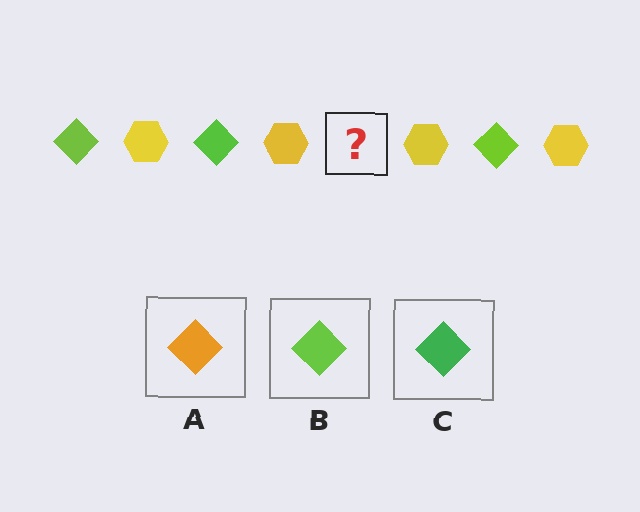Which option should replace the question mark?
Option B.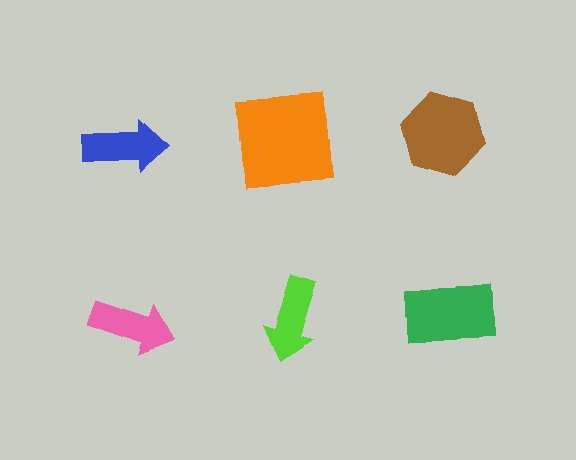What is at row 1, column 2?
An orange square.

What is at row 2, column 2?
A lime arrow.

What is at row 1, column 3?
A brown hexagon.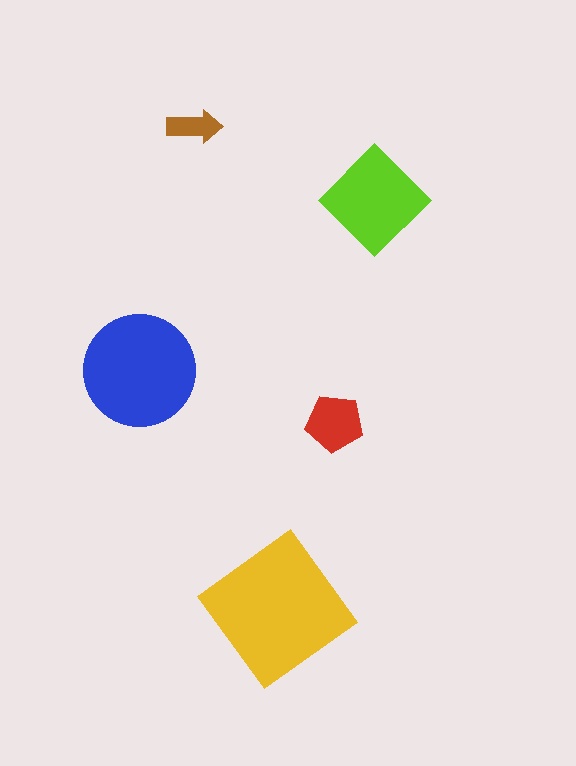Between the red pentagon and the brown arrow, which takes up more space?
The red pentagon.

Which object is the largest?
The yellow diamond.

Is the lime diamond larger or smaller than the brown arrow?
Larger.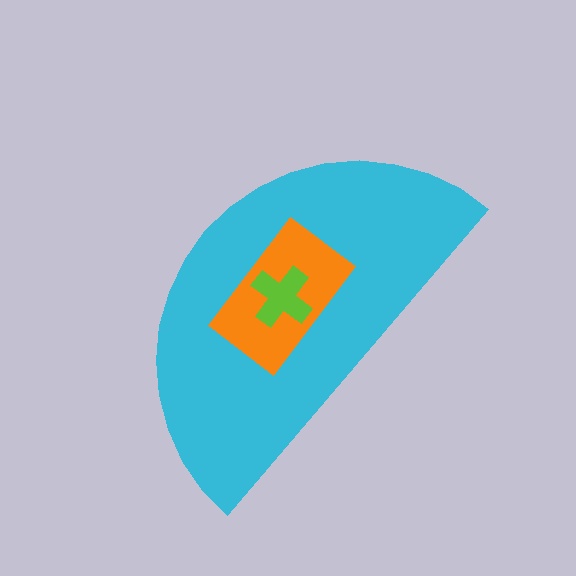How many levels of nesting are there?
3.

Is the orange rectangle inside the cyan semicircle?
Yes.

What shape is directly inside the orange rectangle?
The lime cross.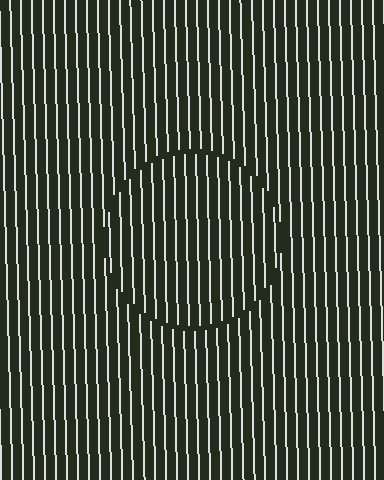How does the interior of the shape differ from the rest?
The interior of the shape contains the same grating, shifted by half a period — the contour is defined by the phase discontinuity where line-ends from the inner and outer gratings abut.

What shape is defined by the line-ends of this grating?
An illusory circle. The interior of the shape contains the same grating, shifted by half a period — the contour is defined by the phase discontinuity where line-ends from the inner and outer gratings abut.